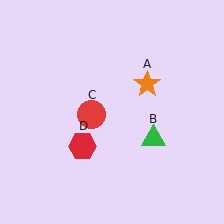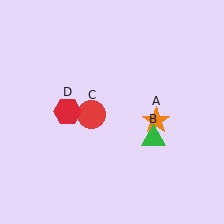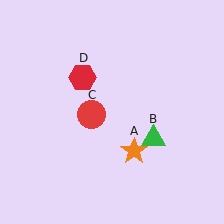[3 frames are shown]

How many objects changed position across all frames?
2 objects changed position: orange star (object A), red hexagon (object D).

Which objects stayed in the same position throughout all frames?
Green triangle (object B) and red circle (object C) remained stationary.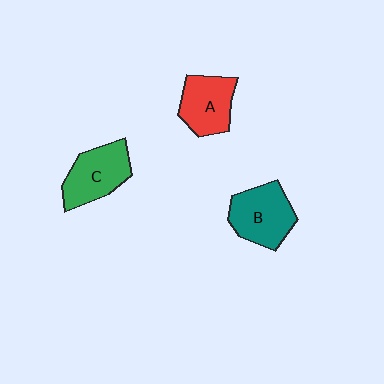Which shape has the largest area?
Shape B (teal).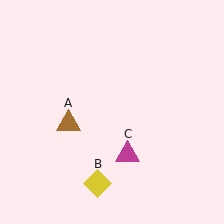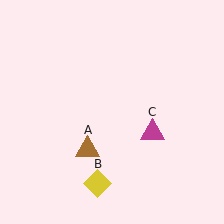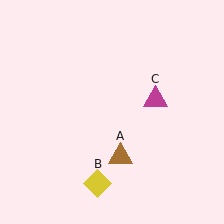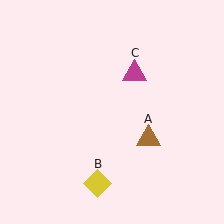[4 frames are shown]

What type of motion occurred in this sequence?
The brown triangle (object A), magenta triangle (object C) rotated counterclockwise around the center of the scene.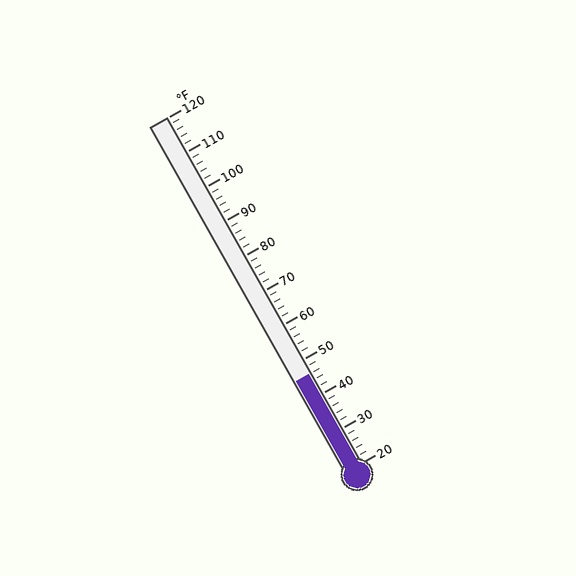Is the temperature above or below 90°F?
The temperature is below 90°F.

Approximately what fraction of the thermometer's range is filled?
The thermometer is filled to approximately 25% of its range.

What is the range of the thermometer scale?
The thermometer scale ranges from 20°F to 120°F.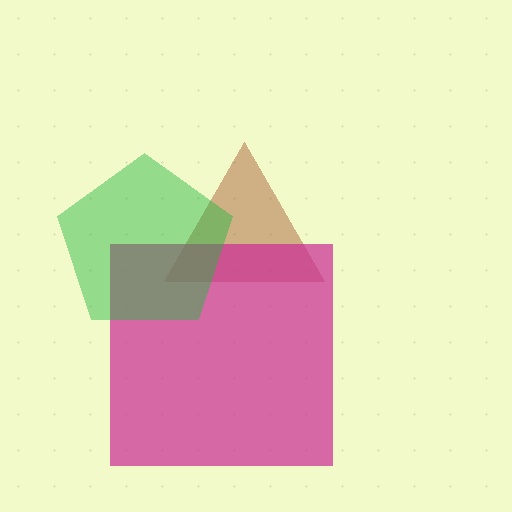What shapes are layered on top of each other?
The layered shapes are: a brown triangle, a magenta square, a green pentagon.